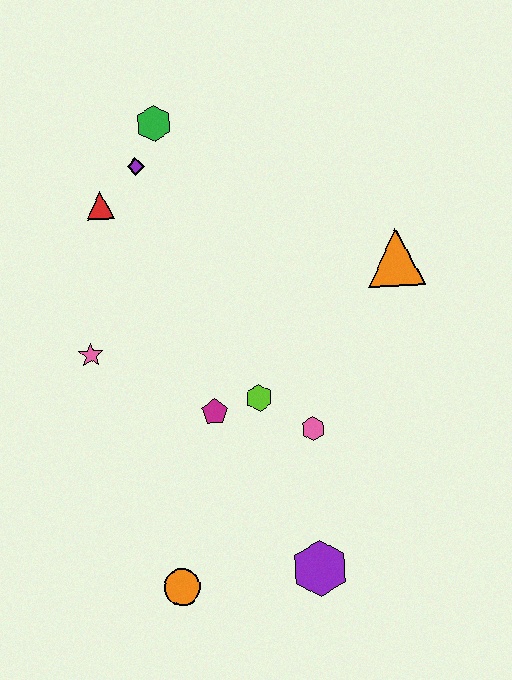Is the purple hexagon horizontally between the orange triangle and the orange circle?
Yes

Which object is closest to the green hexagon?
The purple diamond is closest to the green hexagon.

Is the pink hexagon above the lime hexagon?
No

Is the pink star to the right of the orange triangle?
No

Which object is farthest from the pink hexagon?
The green hexagon is farthest from the pink hexagon.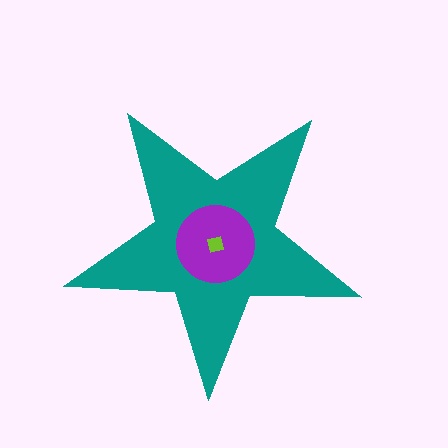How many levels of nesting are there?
3.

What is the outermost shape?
The teal star.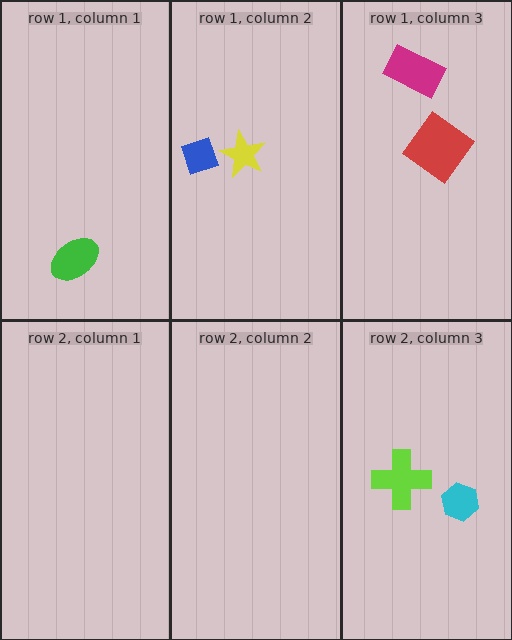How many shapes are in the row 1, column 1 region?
1.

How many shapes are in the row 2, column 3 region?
2.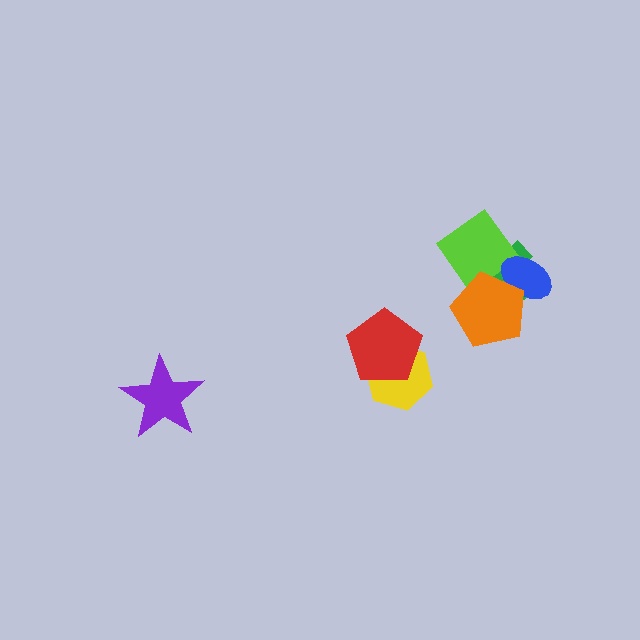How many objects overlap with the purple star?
0 objects overlap with the purple star.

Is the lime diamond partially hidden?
Yes, it is partially covered by another shape.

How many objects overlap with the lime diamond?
3 objects overlap with the lime diamond.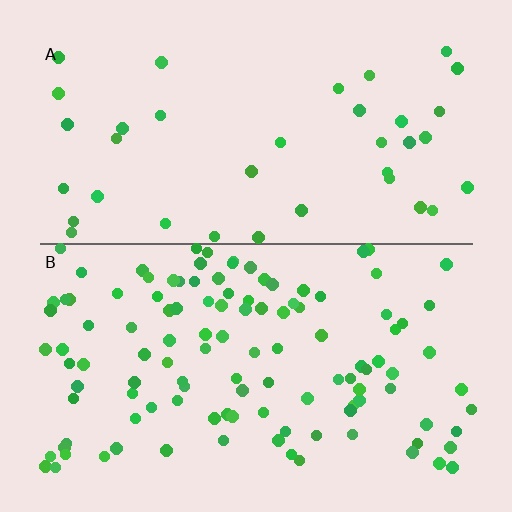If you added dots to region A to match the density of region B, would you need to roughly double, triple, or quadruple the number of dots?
Approximately triple.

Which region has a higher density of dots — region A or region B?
B (the bottom).